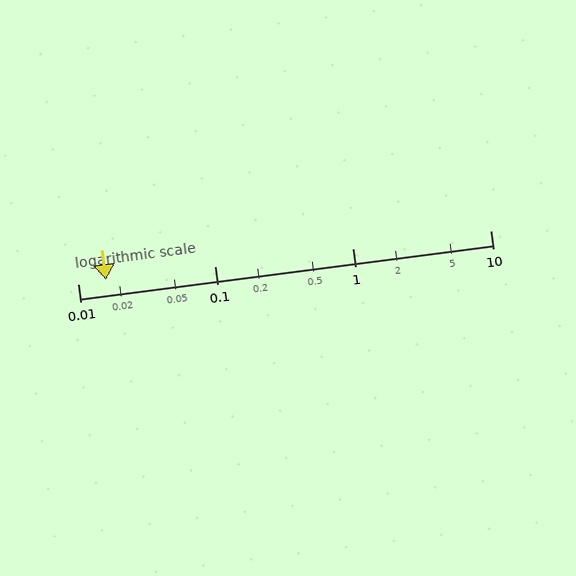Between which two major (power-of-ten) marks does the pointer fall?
The pointer is between 0.01 and 0.1.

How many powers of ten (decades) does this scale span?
The scale spans 3 decades, from 0.01 to 10.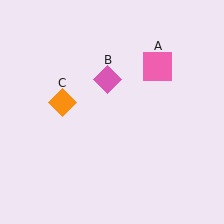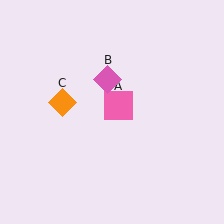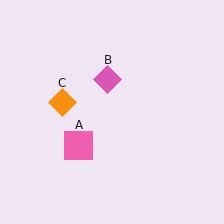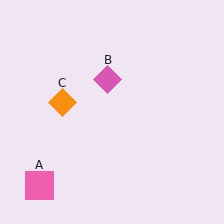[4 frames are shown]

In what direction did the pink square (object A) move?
The pink square (object A) moved down and to the left.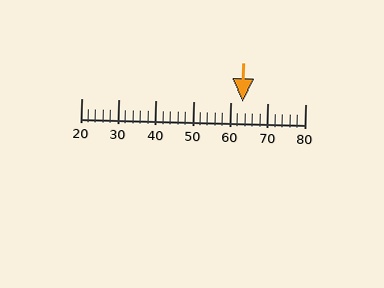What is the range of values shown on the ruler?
The ruler shows values from 20 to 80.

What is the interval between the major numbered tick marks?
The major tick marks are spaced 10 units apart.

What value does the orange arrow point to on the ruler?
The orange arrow points to approximately 63.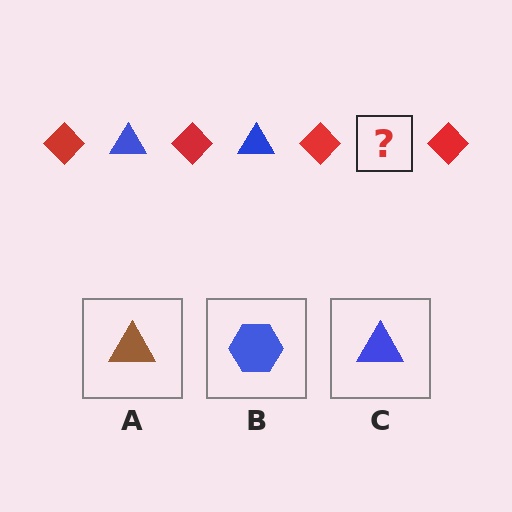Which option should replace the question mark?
Option C.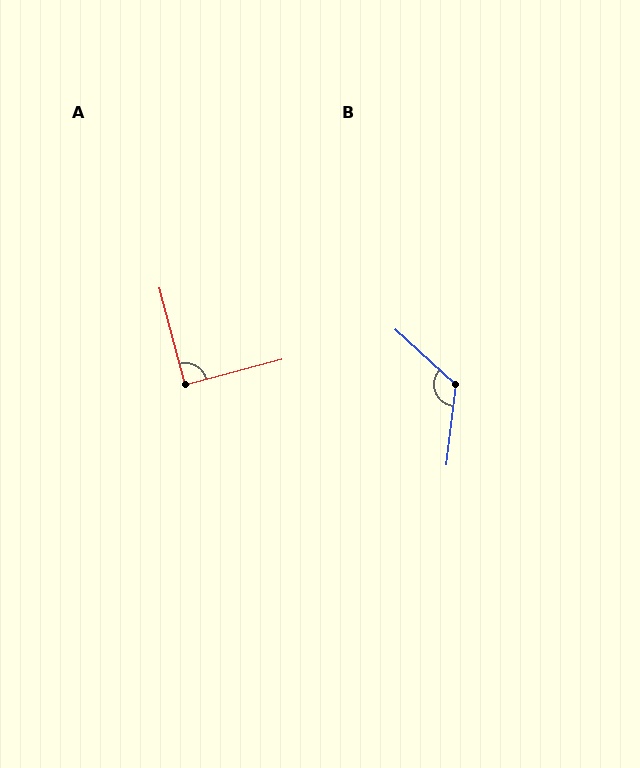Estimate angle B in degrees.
Approximately 125 degrees.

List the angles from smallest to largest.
A (90°), B (125°).